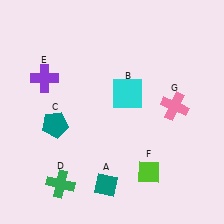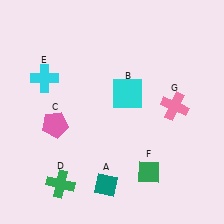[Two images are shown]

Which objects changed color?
C changed from teal to pink. E changed from purple to cyan. F changed from lime to green.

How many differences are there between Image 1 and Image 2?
There are 3 differences between the two images.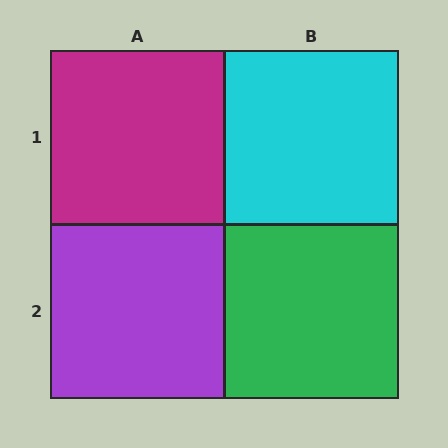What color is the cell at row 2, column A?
Purple.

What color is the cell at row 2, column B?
Green.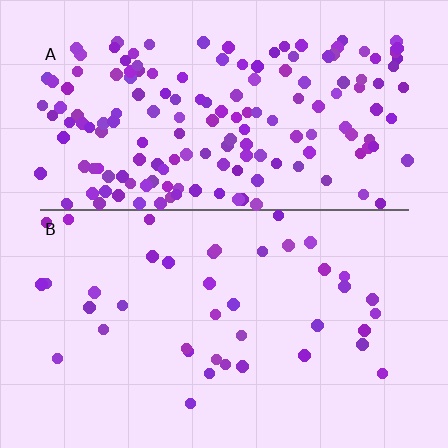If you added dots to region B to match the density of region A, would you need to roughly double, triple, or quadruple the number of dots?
Approximately quadruple.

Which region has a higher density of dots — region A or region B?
A (the top).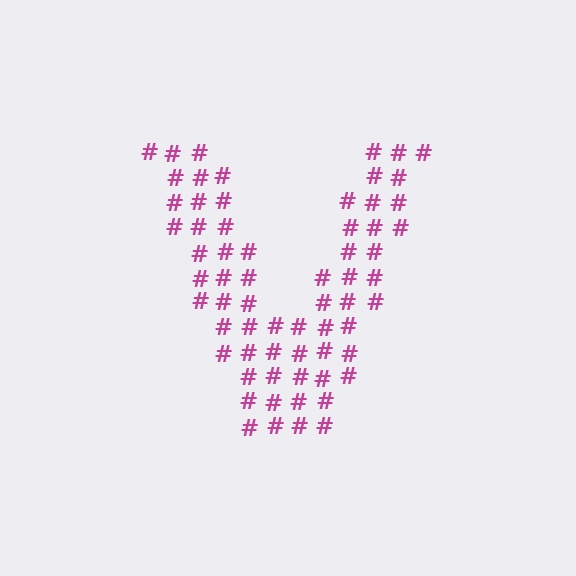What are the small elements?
The small elements are hash symbols.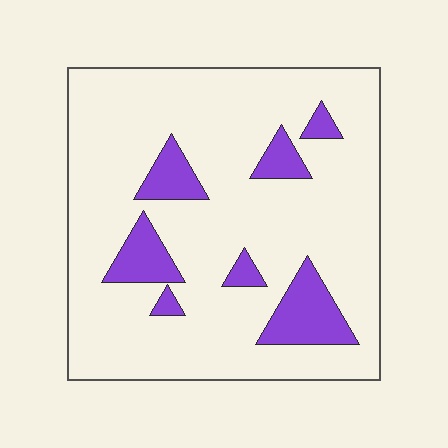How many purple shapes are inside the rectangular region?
7.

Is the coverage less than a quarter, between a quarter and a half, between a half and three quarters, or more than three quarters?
Less than a quarter.